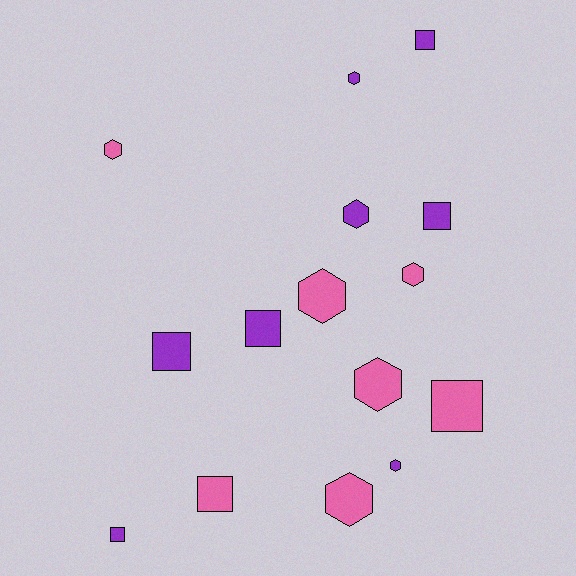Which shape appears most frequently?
Hexagon, with 8 objects.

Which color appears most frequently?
Purple, with 8 objects.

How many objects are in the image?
There are 15 objects.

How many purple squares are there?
There are 5 purple squares.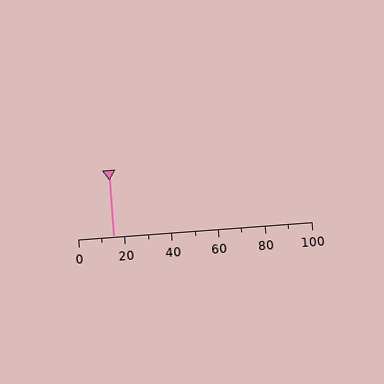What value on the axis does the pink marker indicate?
The marker indicates approximately 15.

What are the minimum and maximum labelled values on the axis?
The axis runs from 0 to 100.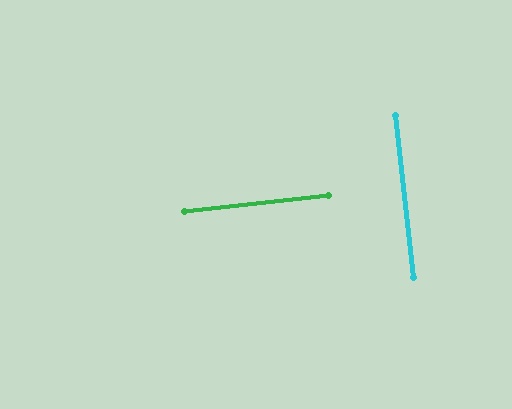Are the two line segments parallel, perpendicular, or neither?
Perpendicular — they meet at approximately 90°.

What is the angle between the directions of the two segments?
Approximately 90 degrees.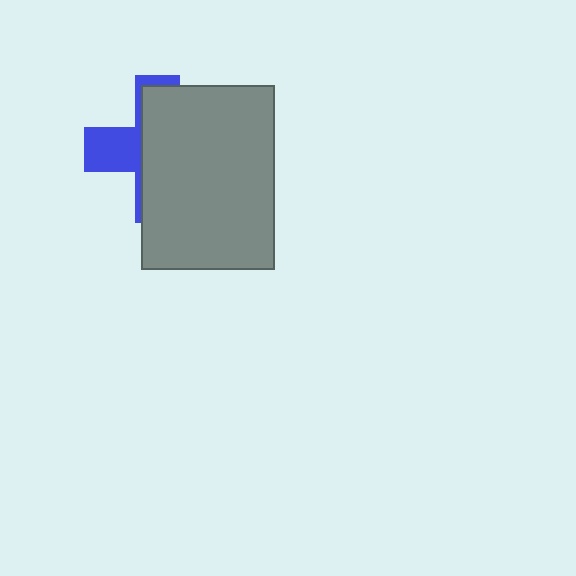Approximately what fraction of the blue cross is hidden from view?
Roughly 68% of the blue cross is hidden behind the gray rectangle.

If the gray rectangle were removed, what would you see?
You would see the complete blue cross.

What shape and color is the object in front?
The object in front is a gray rectangle.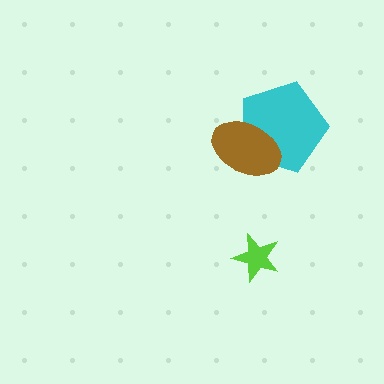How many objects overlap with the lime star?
0 objects overlap with the lime star.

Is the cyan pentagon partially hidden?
Yes, it is partially covered by another shape.